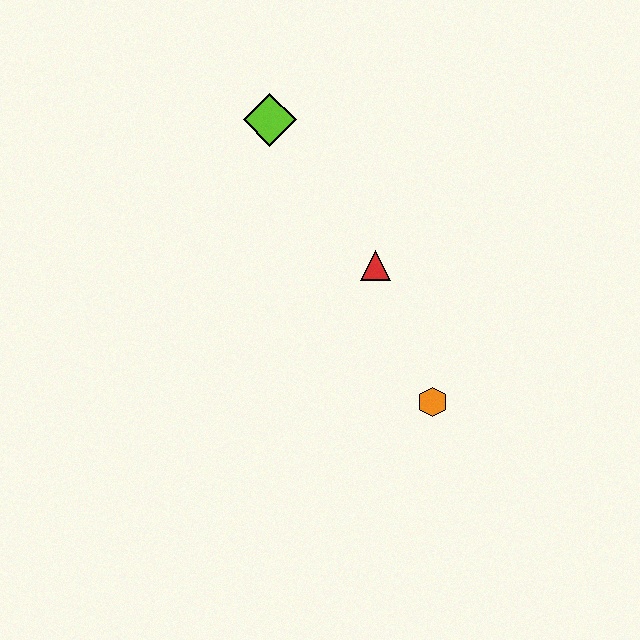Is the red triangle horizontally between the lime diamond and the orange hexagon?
Yes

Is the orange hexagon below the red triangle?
Yes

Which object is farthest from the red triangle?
The lime diamond is farthest from the red triangle.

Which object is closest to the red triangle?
The orange hexagon is closest to the red triangle.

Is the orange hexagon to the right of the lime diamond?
Yes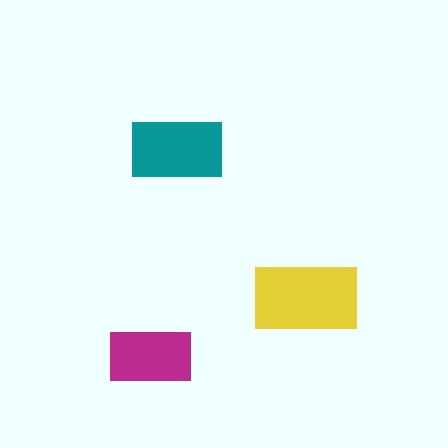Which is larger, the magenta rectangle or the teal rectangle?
The teal one.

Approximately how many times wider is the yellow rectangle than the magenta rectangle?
About 1.5 times wider.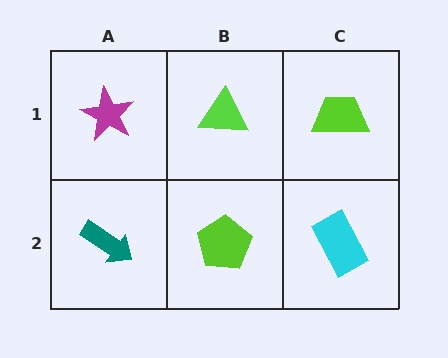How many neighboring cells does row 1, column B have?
3.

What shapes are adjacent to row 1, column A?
A teal arrow (row 2, column A), a lime triangle (row 1, column B).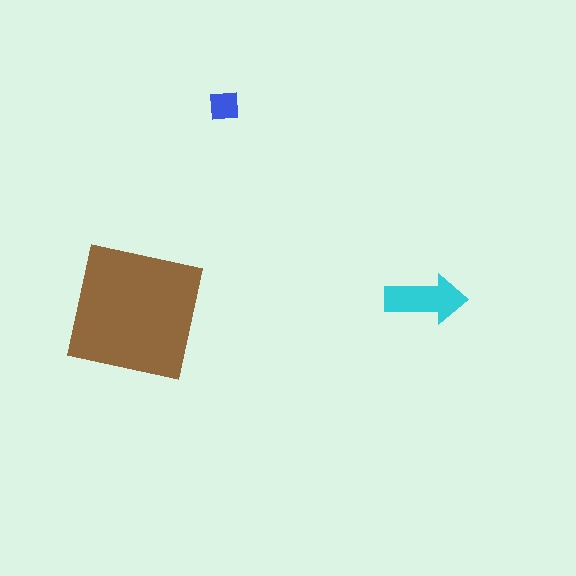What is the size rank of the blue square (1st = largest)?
3rd.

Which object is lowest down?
The brown square is bottommost.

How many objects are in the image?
There are 3 objects in the image.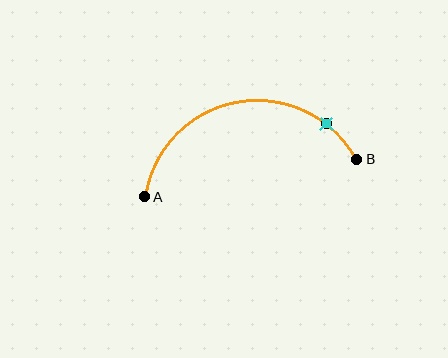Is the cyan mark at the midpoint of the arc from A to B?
No. The cyan mark lies on the arc but is closer to endpoint B. The arc midpoint would be at the point on the curve equidistant along the arc from both A and B.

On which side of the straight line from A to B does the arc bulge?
The arc bulges above the straight line connecting A and B.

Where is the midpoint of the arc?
The arc midpoint is the point on the curve farthest from the straight line joining A and B. It sits above that line.